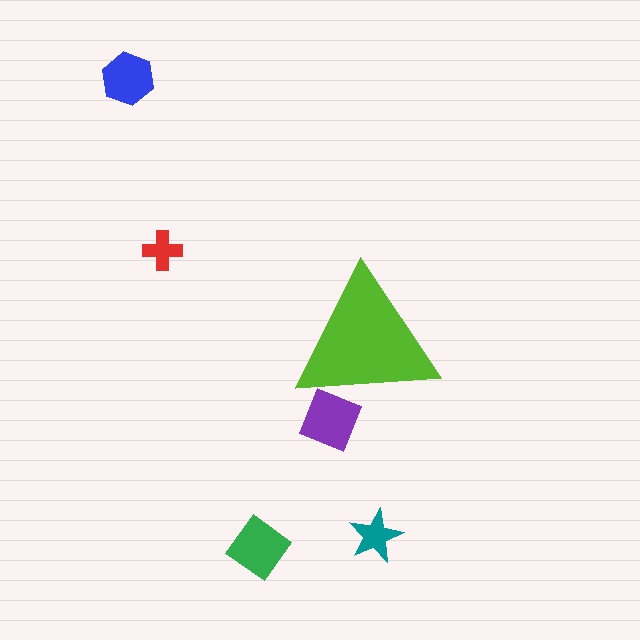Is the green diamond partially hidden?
No, the green diamond is fully visible.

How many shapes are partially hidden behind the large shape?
1 shape is partially hidden.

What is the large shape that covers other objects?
A lime triangle.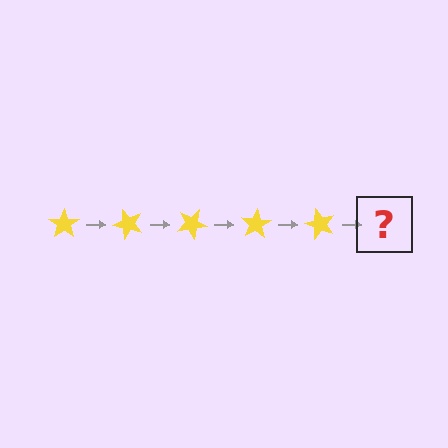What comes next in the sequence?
The next element should be a yellow star rotated 250 degrees.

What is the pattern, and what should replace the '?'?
The pattern is that the star rotates 50 degrees each step. The '?' should be a yellow star rotated 250 degrees.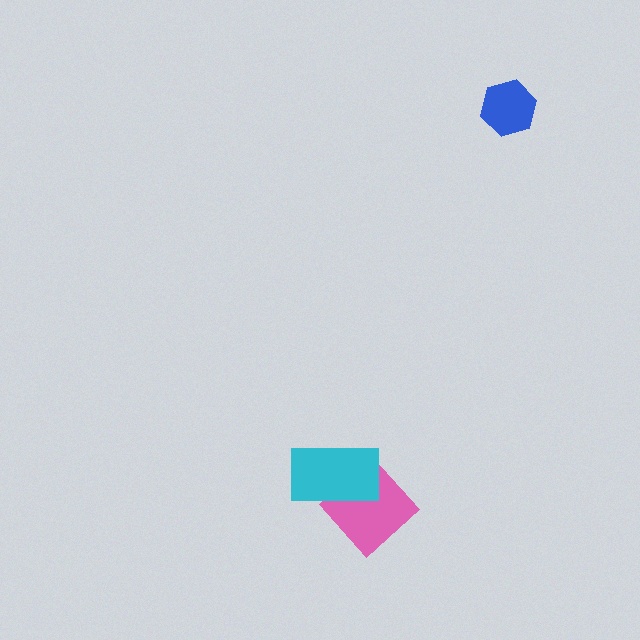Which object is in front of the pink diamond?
The cyan rectangle is in front of the pink diamond.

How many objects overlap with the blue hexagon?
0 objects overlap with the blue hexagon.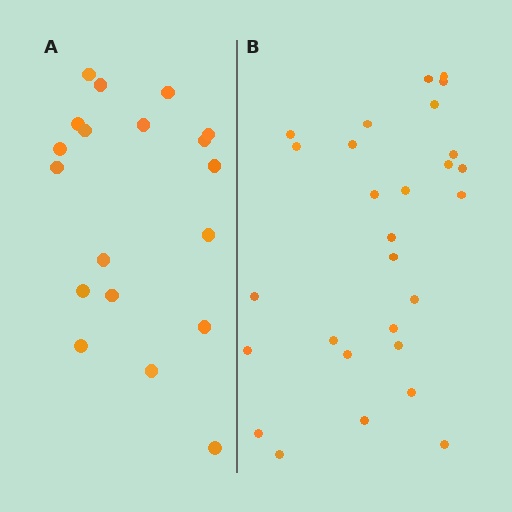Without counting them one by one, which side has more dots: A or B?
Region B (the right region) has more dots.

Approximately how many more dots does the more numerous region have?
Region B has roughly 8 or so more dots than region A.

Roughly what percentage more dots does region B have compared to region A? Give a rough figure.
About 45% more.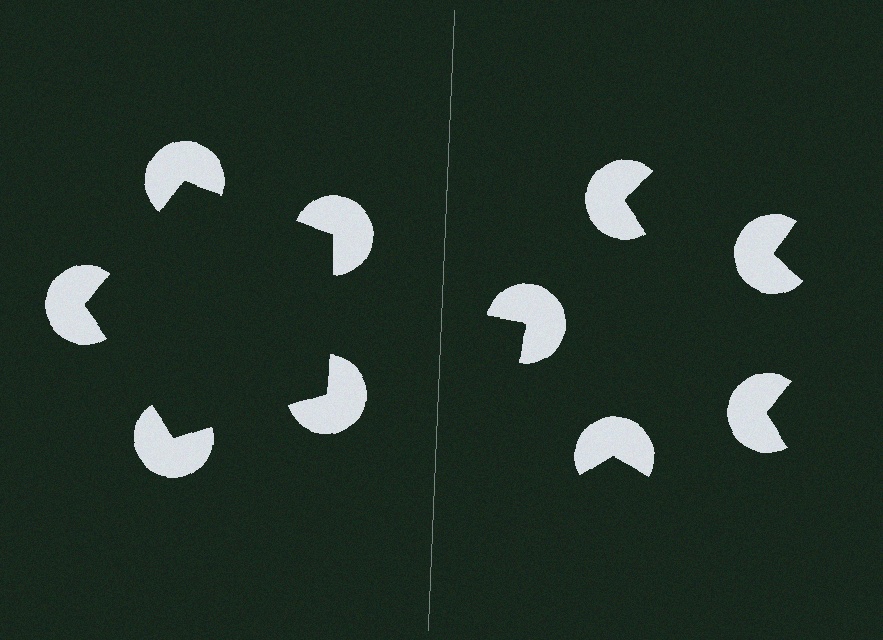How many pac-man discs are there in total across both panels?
10 — 5 on each side.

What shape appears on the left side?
An illusory pentagon.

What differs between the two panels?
The pac-man discs are positioned identically on both sides; only the wedge orientations differ. On the left they align to a pentagon; on the right they are misaligned.